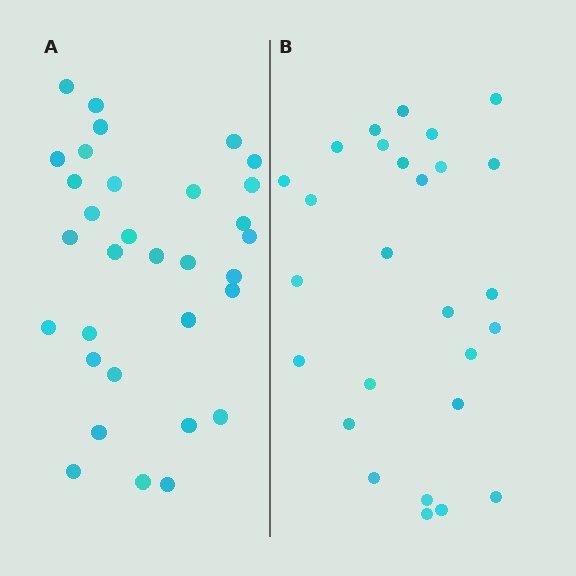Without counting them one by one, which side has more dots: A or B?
Region A (the left region) has more dots.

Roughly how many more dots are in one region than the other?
Region A has about 5 more dots than region B.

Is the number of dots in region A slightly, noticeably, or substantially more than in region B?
Region A has only slightly more — the two regions are fairly close. The ratio is roughly 1.2 to 1.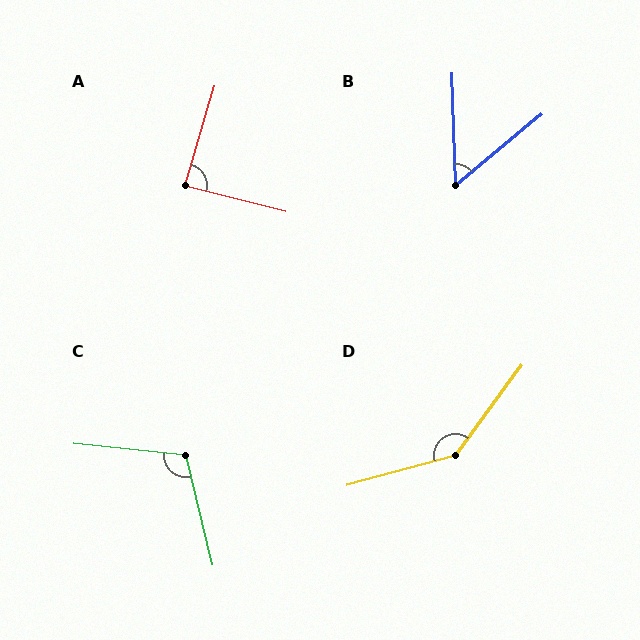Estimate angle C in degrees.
Approximately 109 degrees.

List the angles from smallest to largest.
B (52°), A (88°), C (109°), D (141°).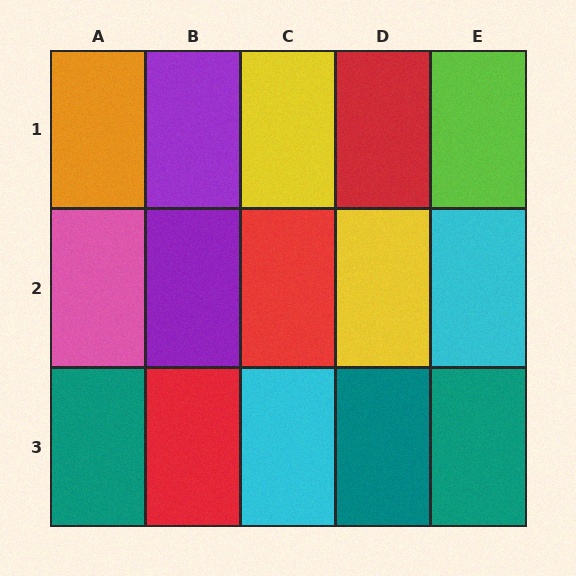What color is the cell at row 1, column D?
Red.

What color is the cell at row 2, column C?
Red.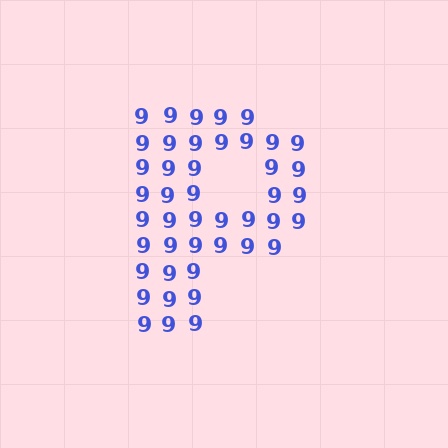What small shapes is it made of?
It is made of small digit 9's.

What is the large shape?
The large shape is the letter P.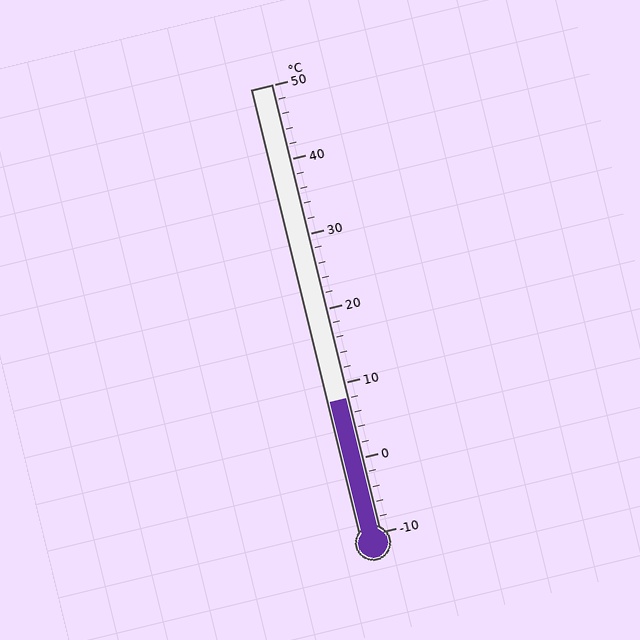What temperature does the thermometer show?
The thermometer shows approximately 8°C.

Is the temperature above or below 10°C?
The temperature is below 10°C.